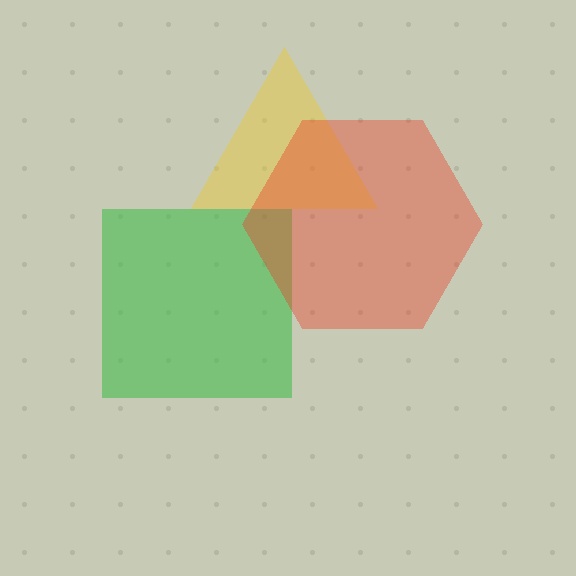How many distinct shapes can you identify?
There are 3 distinct shapes: a yellow triangle, a green square, a red hexagon.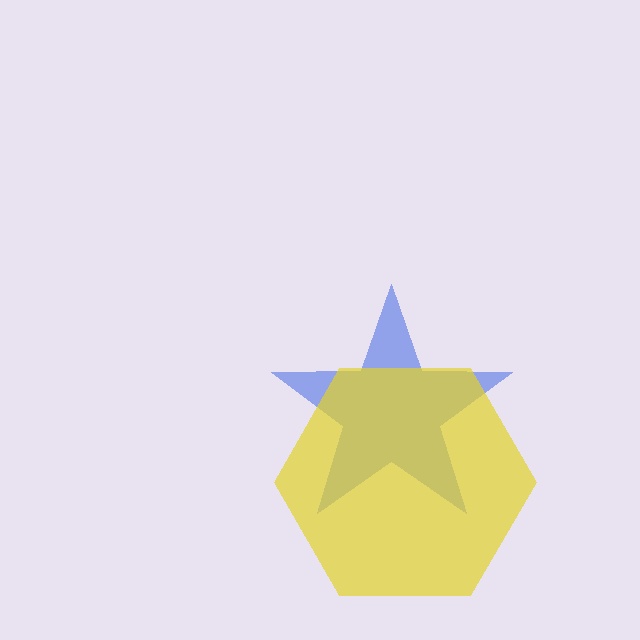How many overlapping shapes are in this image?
There are 2 overlapping shapes in the image.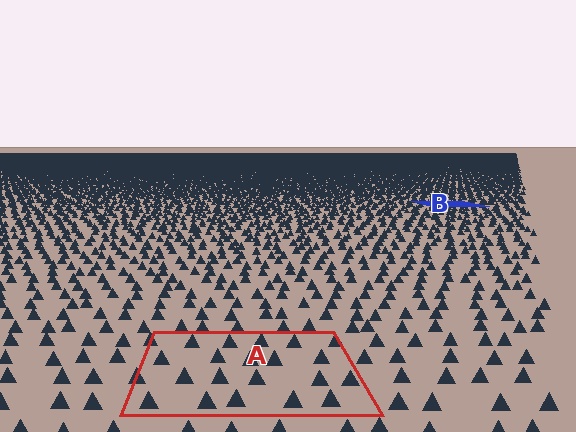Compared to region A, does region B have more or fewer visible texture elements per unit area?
Region B has more texture elements per unit area — they are packed more densely because it is farther away.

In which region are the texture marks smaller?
The texture marks are smaller in region B, because it is farther away.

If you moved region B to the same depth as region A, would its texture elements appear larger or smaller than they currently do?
They would appear larger. At a closer depth, the same texture elements are projected at a bigger on-screen size.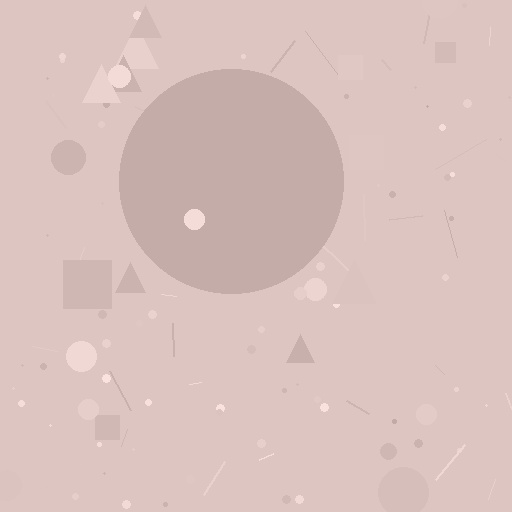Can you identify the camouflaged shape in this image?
The camouflaged shape is a circle.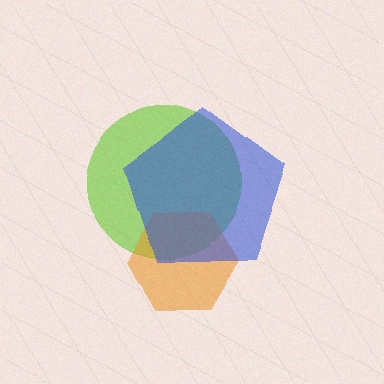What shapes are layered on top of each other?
The layered shapes are: a lime circle, an orange hexagon, a blue pentagon.